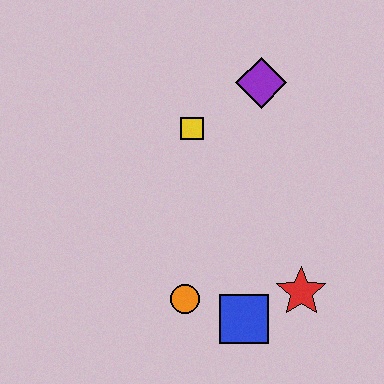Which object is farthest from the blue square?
The purple diamond is farthest from the blue square.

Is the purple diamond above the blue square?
Yes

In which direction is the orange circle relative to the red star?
The orange circle is to the left of the red star.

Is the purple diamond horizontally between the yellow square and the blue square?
No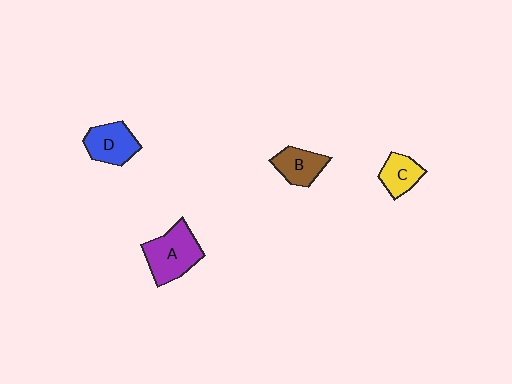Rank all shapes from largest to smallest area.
From largest to smallest: A (purple), D (blue), B (brown), C (yellow).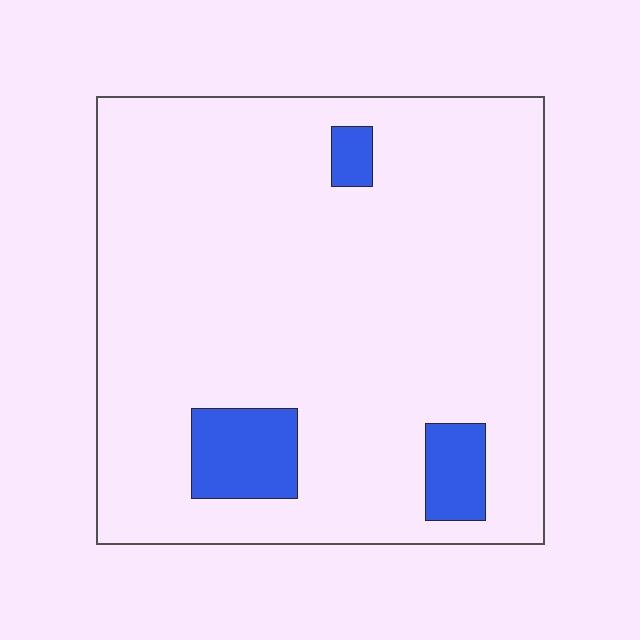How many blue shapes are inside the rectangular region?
3.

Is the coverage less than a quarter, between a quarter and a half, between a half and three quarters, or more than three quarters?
Less than a quarter.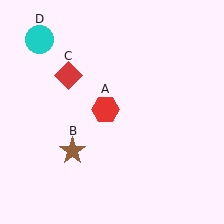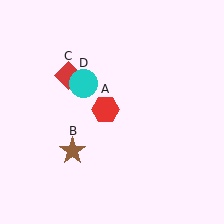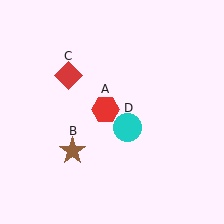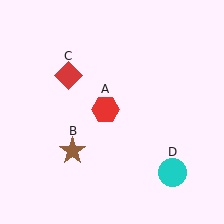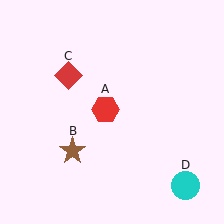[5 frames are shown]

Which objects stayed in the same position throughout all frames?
Red hexagon (object A) and brown star (object B) and red diamond (object C) remained stationary.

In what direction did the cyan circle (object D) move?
The cyan circle (object D) moved down and to the right.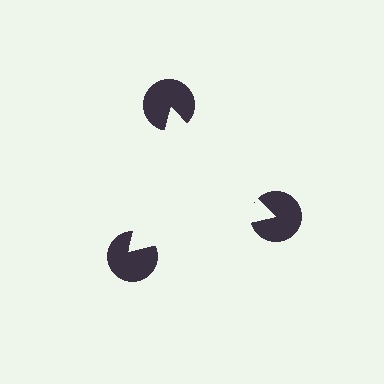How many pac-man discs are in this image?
There are 3 — one at each vertex of the illusory triangle.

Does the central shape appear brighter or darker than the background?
It typically appears slightly brighter than the background, even though no actual brightness change is drawn.